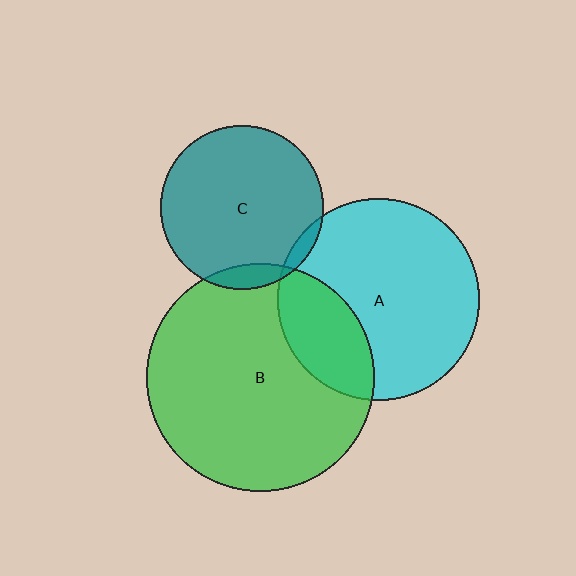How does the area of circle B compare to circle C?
Approximately 2.0 times.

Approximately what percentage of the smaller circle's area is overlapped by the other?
Approximately 10%.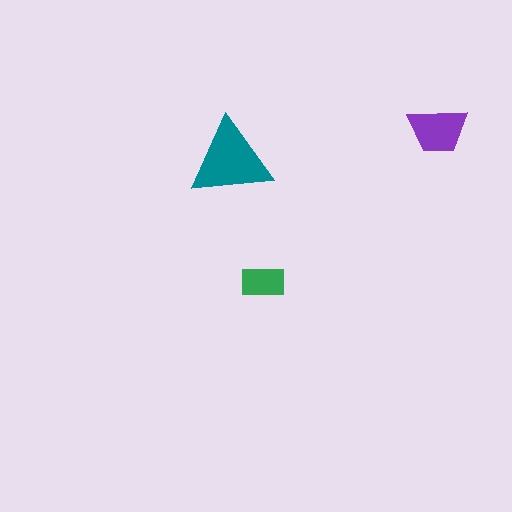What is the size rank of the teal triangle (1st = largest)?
1st.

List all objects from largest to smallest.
The teal triangle, the purple trapezoid, the green rectangle.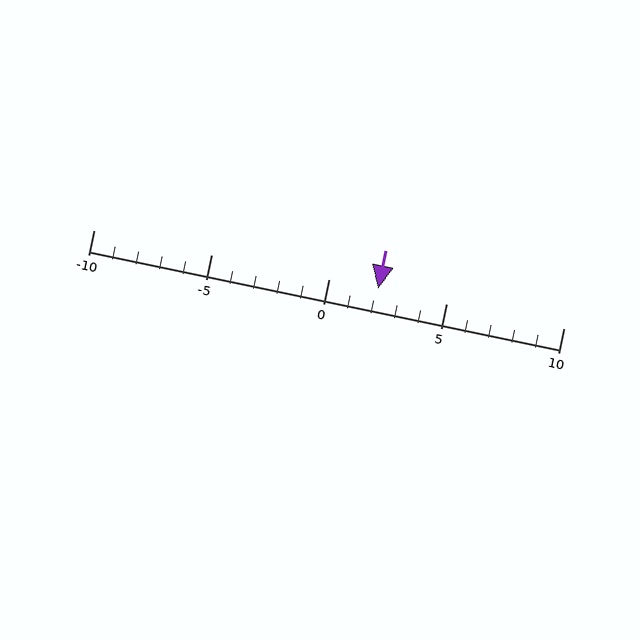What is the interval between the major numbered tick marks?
The major tick marks are spaced 5 units apart.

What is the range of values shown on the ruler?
The ruler shows values from -10 to 10.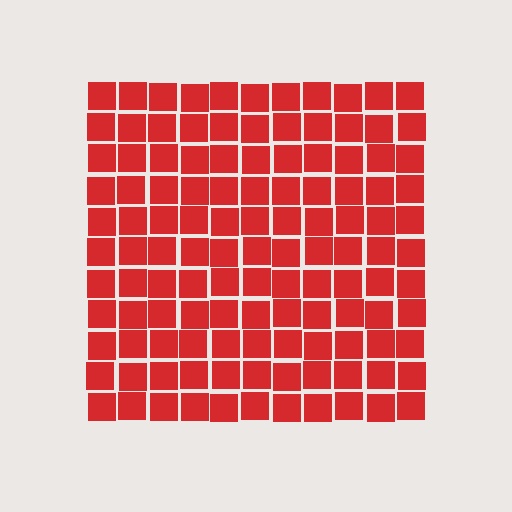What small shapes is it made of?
It is made of small squares.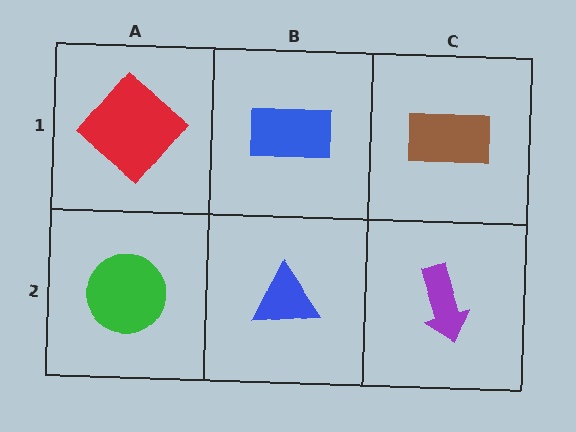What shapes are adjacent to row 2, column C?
A brown rectangle (row 1, column C), a blue triangle (row 2, column B).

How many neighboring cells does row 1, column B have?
3.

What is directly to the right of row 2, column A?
A blue triangle.